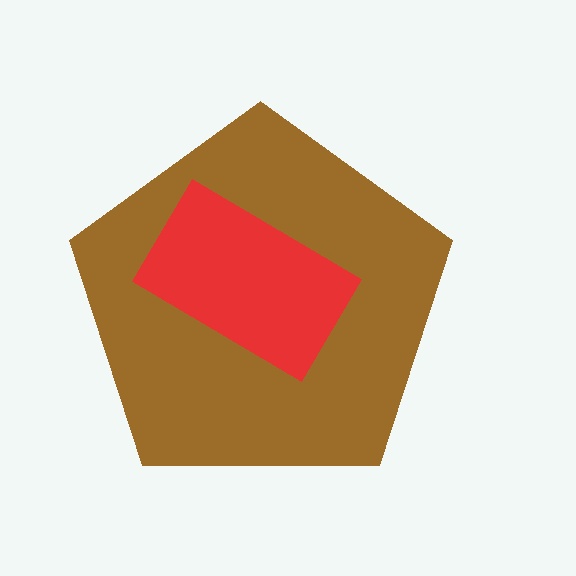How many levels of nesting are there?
2.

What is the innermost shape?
The red rectangle.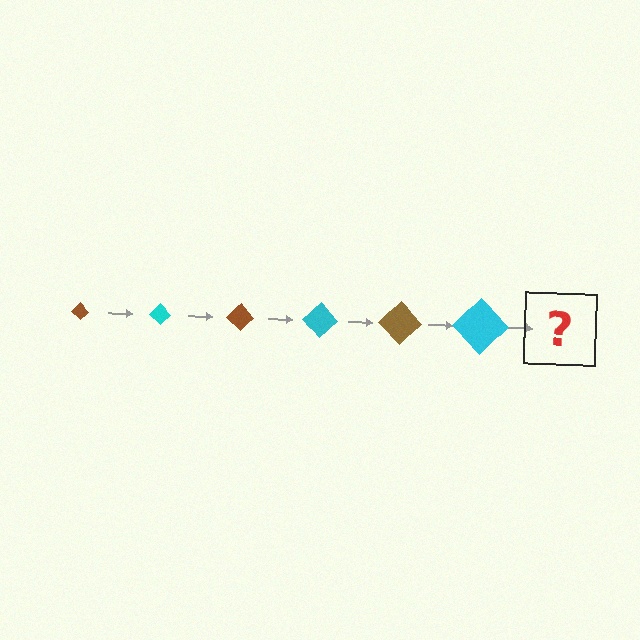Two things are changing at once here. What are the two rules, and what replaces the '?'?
The two rules are that the diamond grows larger each step and the color cycles through brown and cyan. The '?' should be a brown diamond, larger than the previous one.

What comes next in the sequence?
The next element should be a brown diamond, larger than the previous one.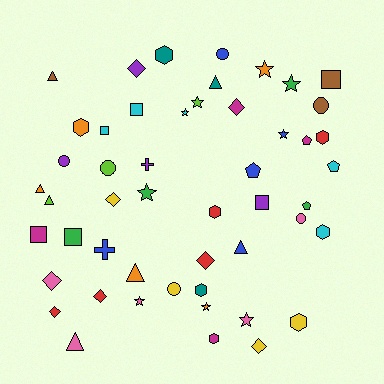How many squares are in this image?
There are 6 squares.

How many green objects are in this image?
There are 4 green objects.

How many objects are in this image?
There are 50 objects.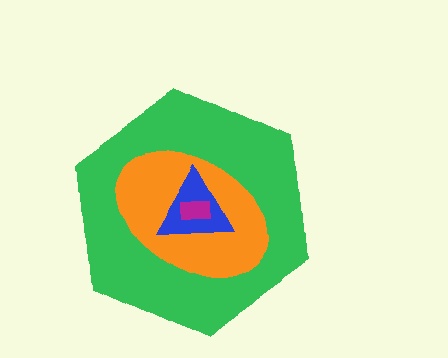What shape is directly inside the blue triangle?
The magenta rectangle.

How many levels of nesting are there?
4.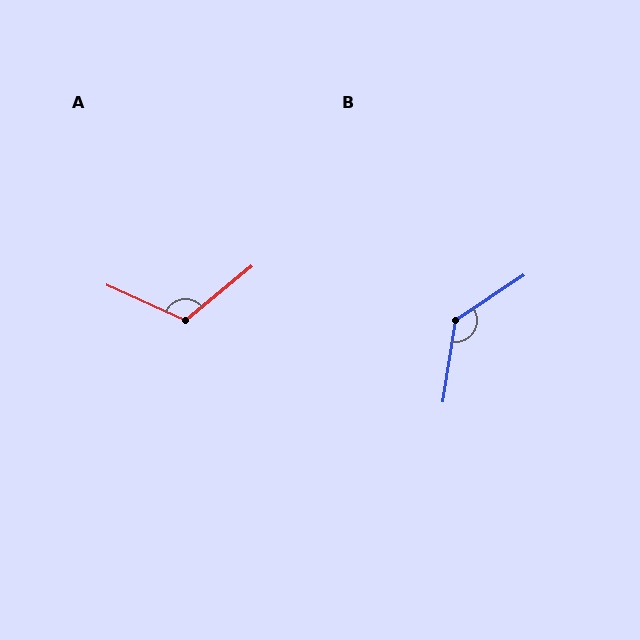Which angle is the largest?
B, at approximately 133 degrees.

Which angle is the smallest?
A, at approximately 116 degrees.